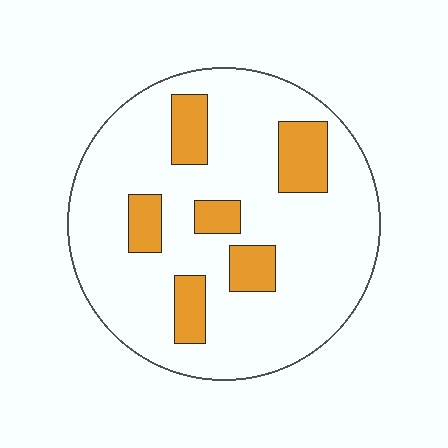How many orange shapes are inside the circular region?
6.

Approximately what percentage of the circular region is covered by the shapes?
Approximately 20%.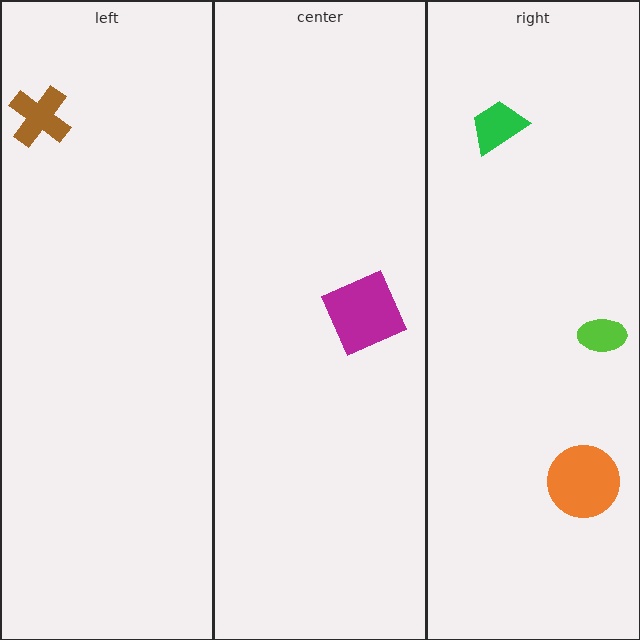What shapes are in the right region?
The lime ellipse, the green trapezoid, the orange circle.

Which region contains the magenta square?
The center region.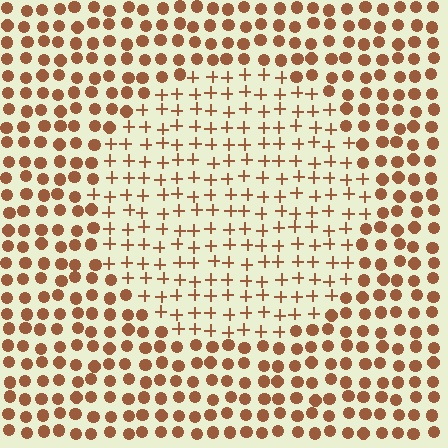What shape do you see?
I see a circle.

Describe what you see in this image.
The image is filled with small brown elements arranged in a uniform grid. A circle-shaped region contains plus signs, while the surrounding area contains circles. The boundary is defined purely by the change in element shape.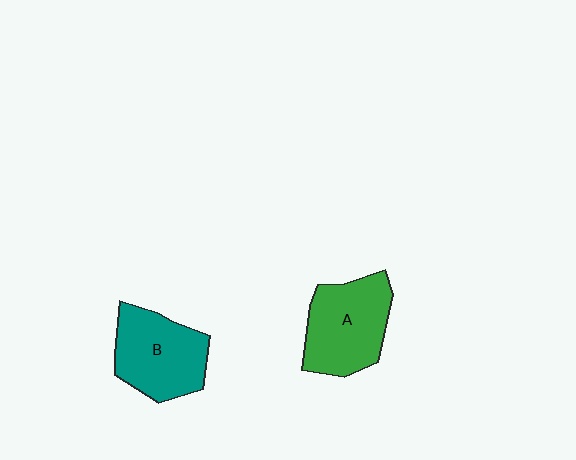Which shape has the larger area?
Shape A (green).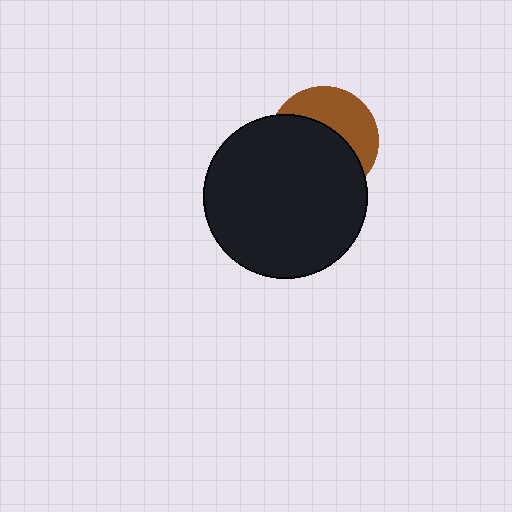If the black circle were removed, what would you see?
You would see the complete brown circle.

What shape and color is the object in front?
The object in front is a black circle.